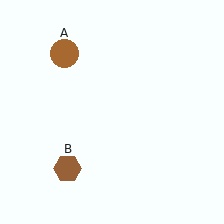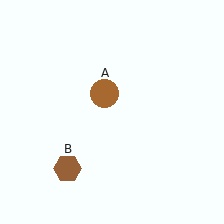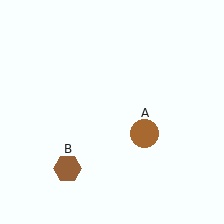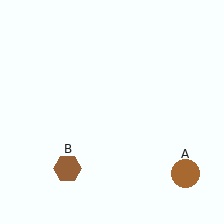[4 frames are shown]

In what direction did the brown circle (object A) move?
The brown circle (object A) moved down and to the right.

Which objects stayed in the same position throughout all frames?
Brown hexagon (object B) remained stationary.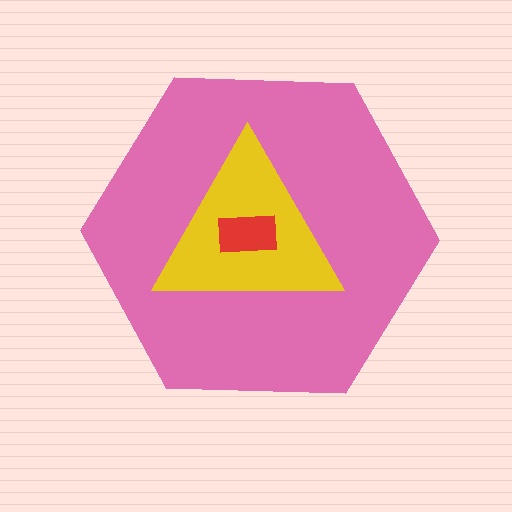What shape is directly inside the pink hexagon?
The yellow triangle.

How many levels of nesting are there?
3.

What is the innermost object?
The red rectangle.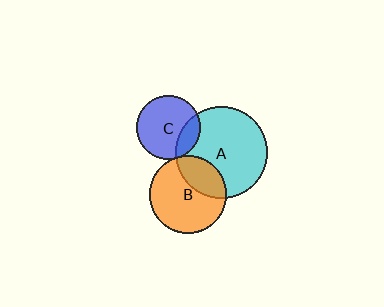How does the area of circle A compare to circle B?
Approximately 1.4 times.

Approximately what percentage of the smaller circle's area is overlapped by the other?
Approximately 5%.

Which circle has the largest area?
Circle A (cyan).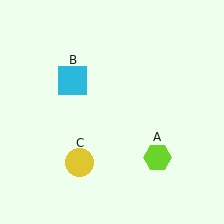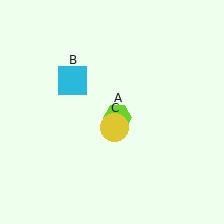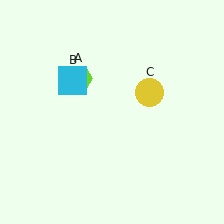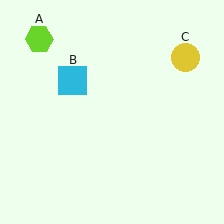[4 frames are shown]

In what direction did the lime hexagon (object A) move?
The lime hexagon (object A) moved up and to the left.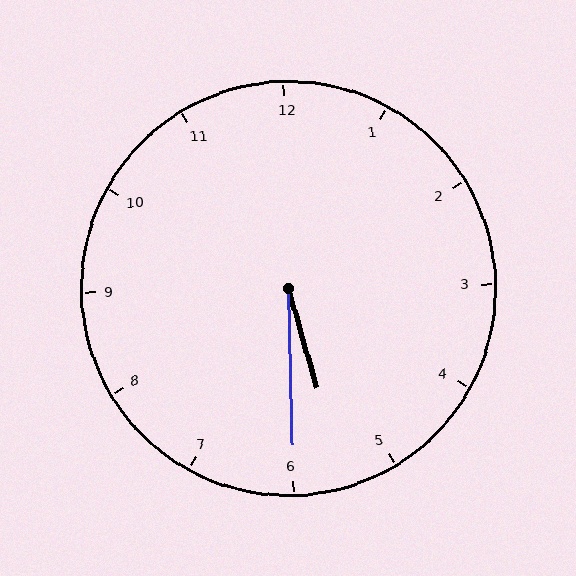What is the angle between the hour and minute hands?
Approximately 15 degrees.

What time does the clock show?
5:30.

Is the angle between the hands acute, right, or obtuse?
It is acute.